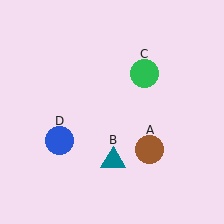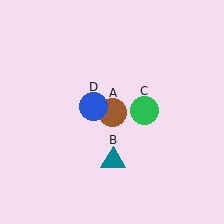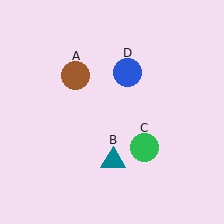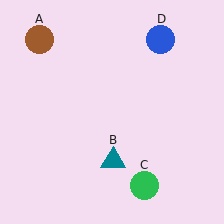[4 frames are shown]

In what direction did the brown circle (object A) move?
The brown circle (object A) moved up and to the left.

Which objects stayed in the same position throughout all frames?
Teal triangle (object B) remained stationary.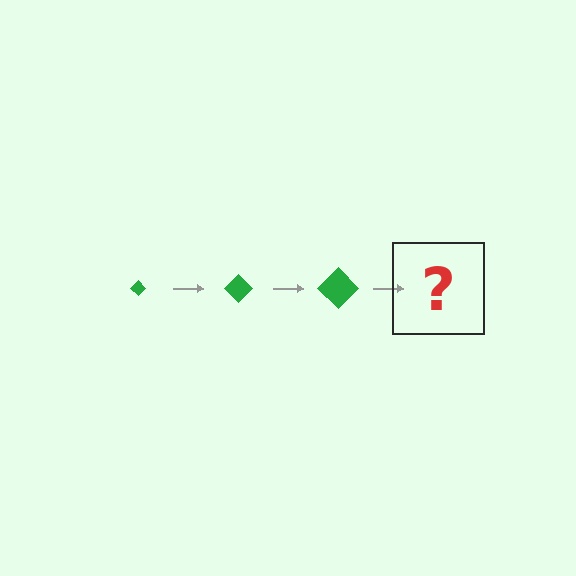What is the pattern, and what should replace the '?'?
The pattern is that the diamond gets progressively larger each step. The '?' should be a green diamond, larger than the previous one.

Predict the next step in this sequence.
The next step is a green diamond, larger than the previous one.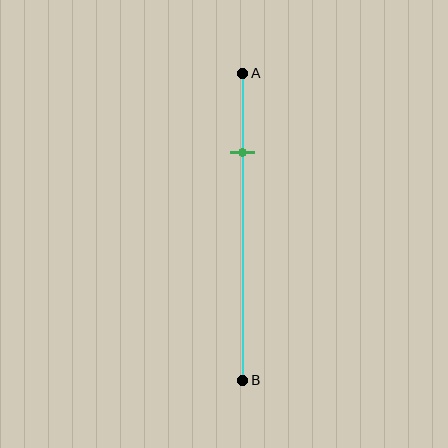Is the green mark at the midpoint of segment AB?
No, the mark is at about 25% from A, not at the 50% midpoint.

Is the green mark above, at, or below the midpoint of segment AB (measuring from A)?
The green mark is above the midpoint of segment AB.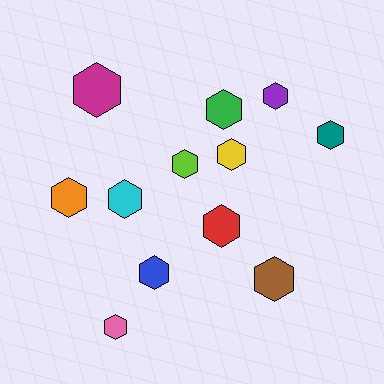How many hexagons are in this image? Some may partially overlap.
There are 12 hexagons.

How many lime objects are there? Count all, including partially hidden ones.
There is 1 lime object.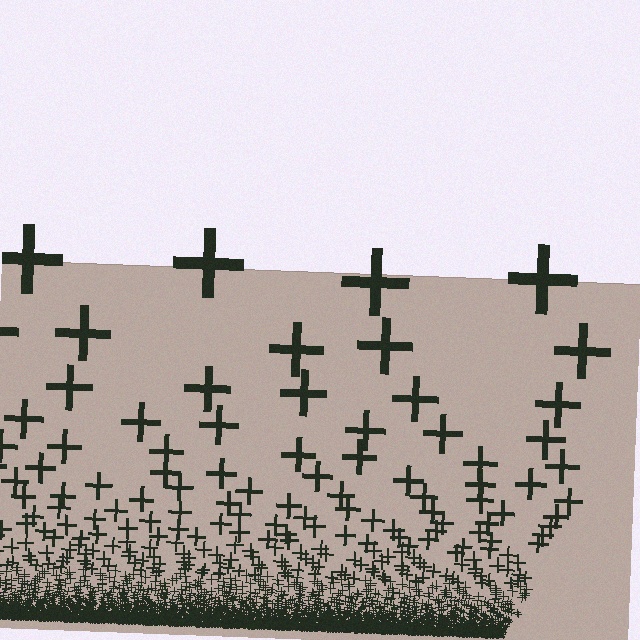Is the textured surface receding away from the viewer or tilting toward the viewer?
The surface appears to tilt toward the viewer. Texture elements get larger and sparser toward the top.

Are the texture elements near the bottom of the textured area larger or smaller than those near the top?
Smaller. The gradient is inverted — elements near the bottom are smaller and denser.